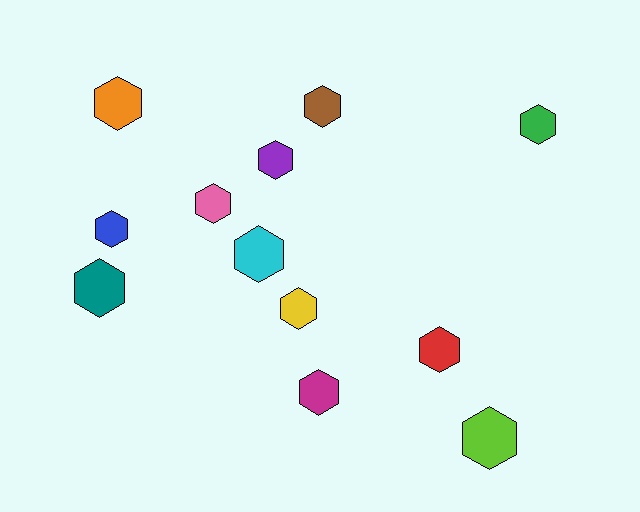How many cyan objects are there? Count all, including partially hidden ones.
There is 1 cyan object.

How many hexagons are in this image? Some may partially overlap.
There are 12 hexagons.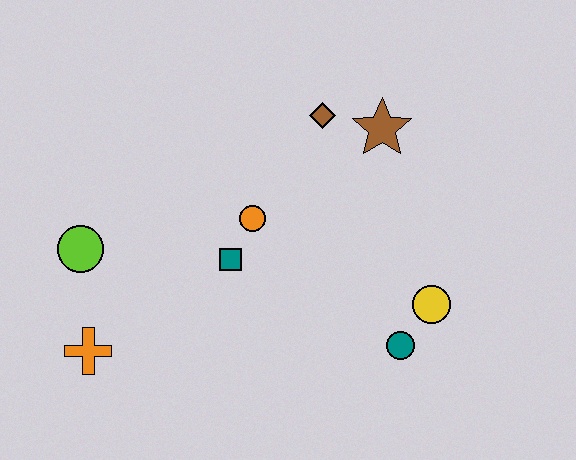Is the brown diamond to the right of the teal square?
Yes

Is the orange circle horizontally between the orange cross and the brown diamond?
Yes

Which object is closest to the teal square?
The orange circle is closest to the teal square.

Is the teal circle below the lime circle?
Yes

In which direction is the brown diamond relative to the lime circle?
The brown diamond is to the right of the lime circle.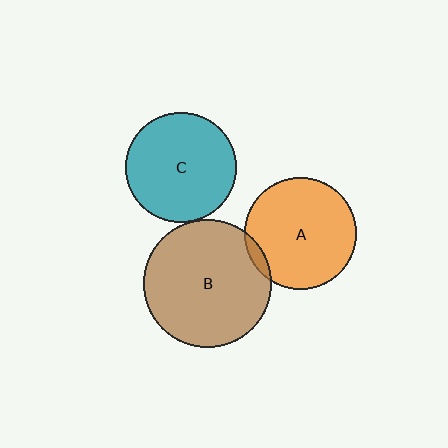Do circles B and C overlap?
Yes.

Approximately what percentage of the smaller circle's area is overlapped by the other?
Approximately 5%.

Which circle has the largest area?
Circle B (brown).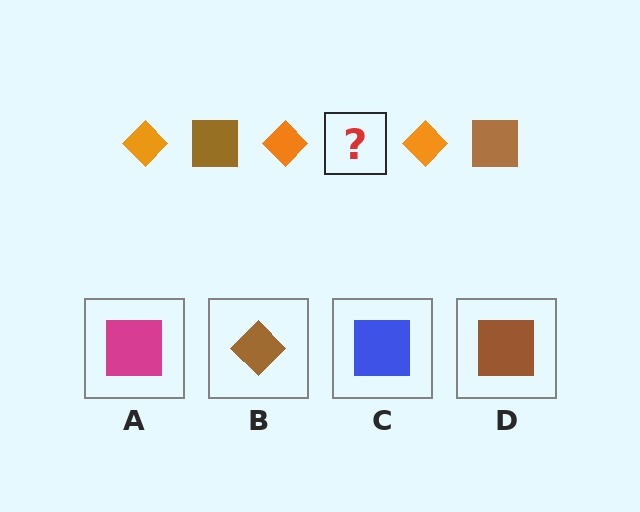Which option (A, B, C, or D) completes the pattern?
D.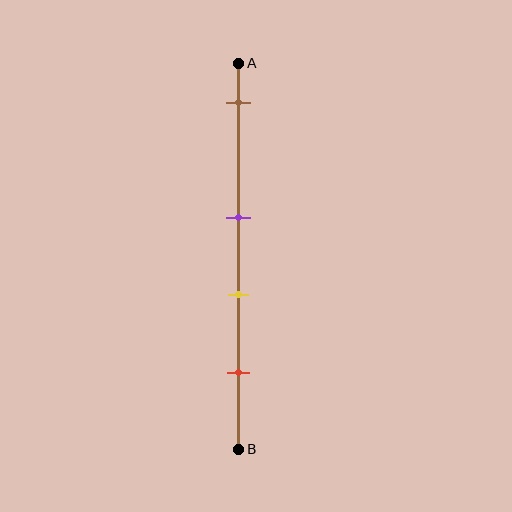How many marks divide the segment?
There are 4 marks dividing the segment.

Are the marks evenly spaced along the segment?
No, the marks are not evenly spaced.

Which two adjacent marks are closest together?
The purple and yellow marks are the closest adjacent pair.